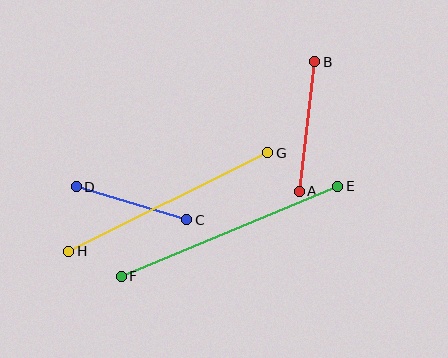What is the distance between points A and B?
The distance is approximately 130 pixels.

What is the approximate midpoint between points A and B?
The midpoint is at approximately (307, 127) pixels.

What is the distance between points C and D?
The distance is approximately 116 pixels.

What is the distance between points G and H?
The distance is approximately 222 pixels.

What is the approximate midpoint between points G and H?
The midpoint is at approximately (168, 202) pixels.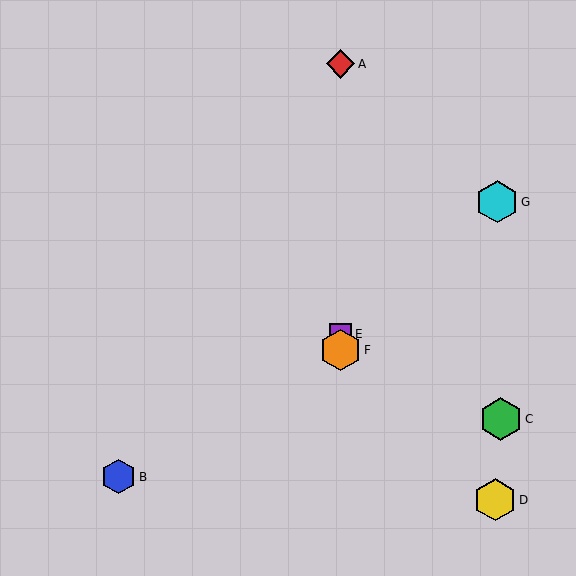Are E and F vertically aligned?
Yes, both are at x≈341.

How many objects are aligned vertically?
3 objects (A, E, F) are aligned vertically.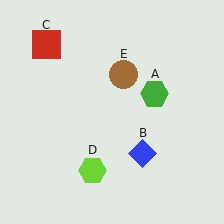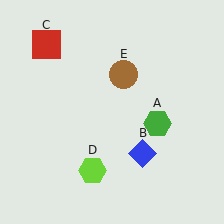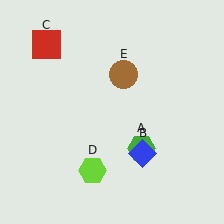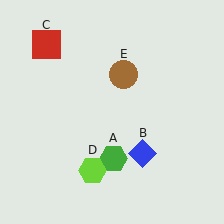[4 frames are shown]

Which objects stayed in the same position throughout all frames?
Blue diamond (object B) and red square (object C) and lime hexagon (object D) and brown circle (object E) remained stationary.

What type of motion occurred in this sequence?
The green hexagon (object A) rotated clockwise around the center of the scene.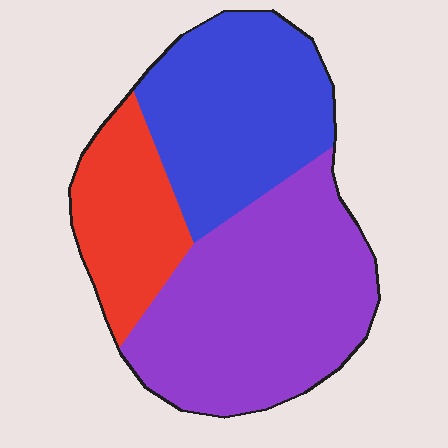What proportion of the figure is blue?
Blue covers around 35% of the figure.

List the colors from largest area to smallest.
From largest to smallest: purple, blue, red.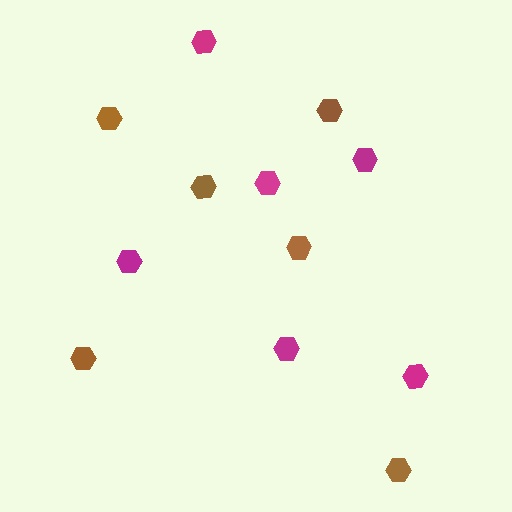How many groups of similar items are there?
There are 2 groups: one group of magenta hexagons (6) and one group of brown hexagons (6).